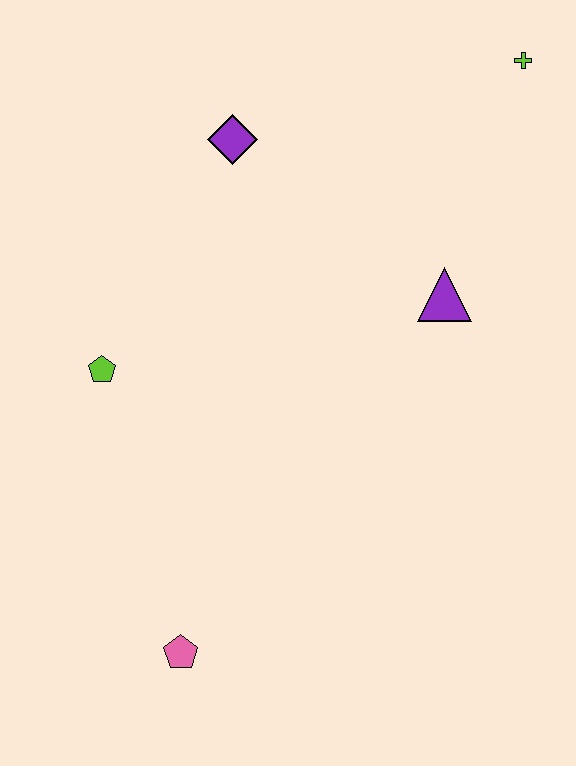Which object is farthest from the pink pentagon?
The lime cross is farthest from the pink pentagon.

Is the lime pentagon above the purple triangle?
No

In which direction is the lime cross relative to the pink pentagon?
The lime cross is above the pink pentagon.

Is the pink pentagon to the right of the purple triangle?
No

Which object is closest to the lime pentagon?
The purple diamond is closest to the lime pentagon.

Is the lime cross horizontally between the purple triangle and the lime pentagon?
No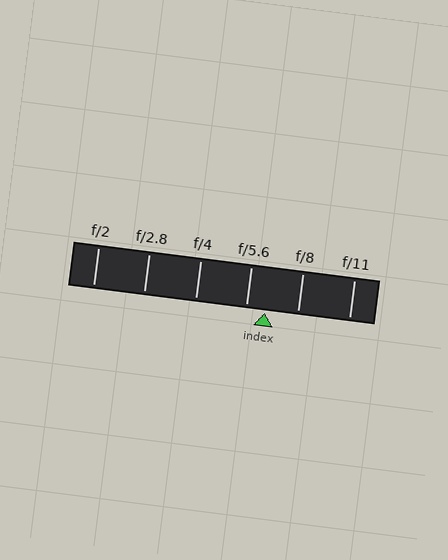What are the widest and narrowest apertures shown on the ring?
The widest aperture shown is f/2 and the narrowest is f/11.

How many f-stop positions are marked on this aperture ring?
There are 6 f-stop positions marked.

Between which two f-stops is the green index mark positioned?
The index mark is between f/5.6 and f/8.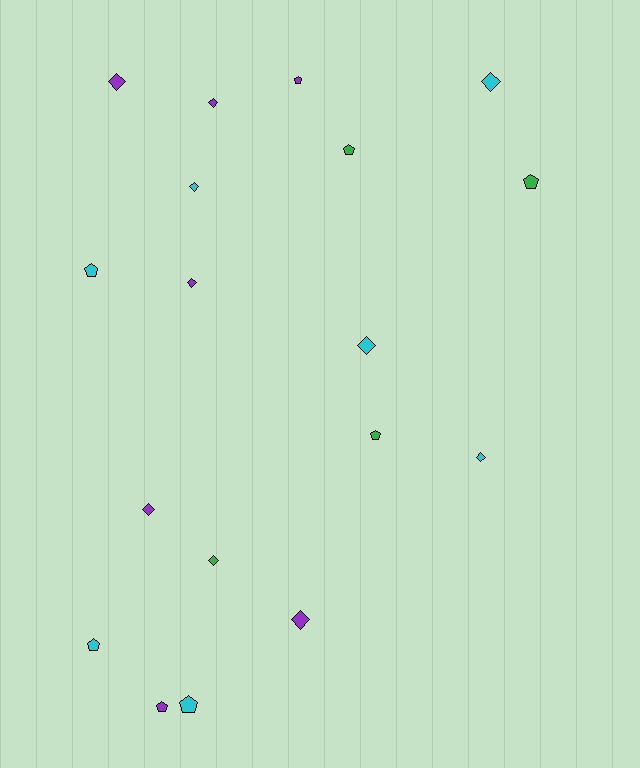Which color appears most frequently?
Cyan, with 7 objects.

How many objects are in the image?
There are 18 objects.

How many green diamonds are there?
There is 1 green diamond.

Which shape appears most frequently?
Diamond, with 10 objects.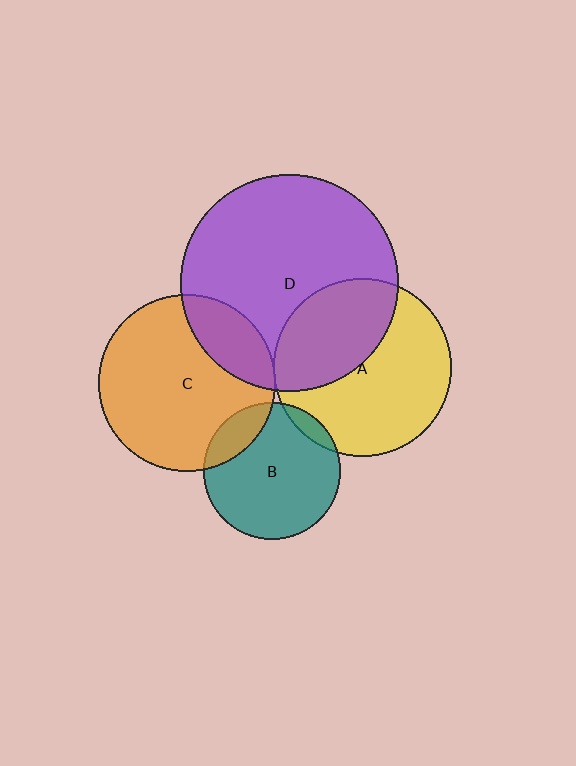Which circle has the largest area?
Circle D (purple).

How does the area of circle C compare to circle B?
Approximately 1.6 times.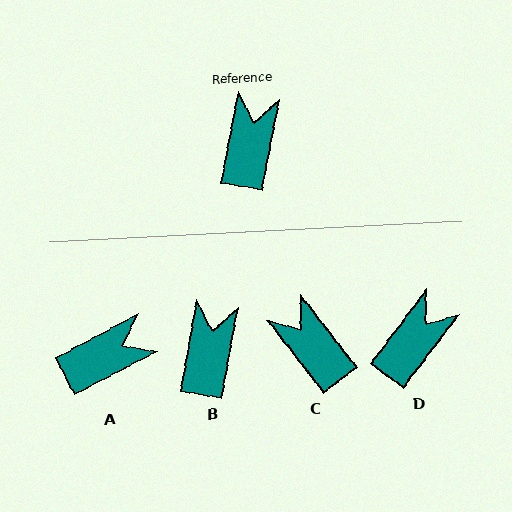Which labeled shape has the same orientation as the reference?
B.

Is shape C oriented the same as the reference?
No, it is off by about 48 degrees.